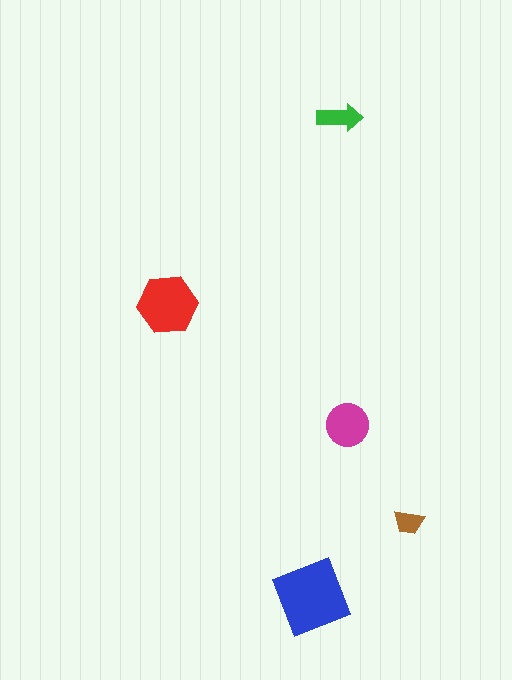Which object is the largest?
The blue square.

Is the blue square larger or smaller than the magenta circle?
Larger.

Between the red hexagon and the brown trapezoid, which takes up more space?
The red hexagon.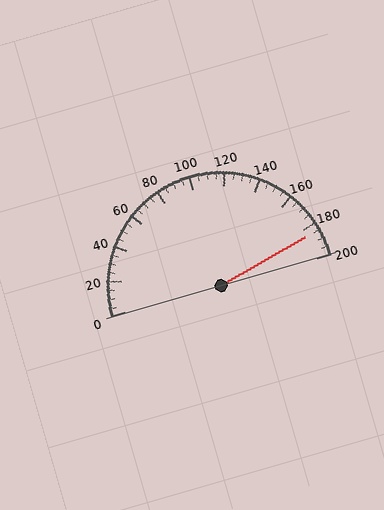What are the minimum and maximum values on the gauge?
The gauge ranges from 0 to 200.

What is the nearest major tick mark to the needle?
The nearest major tick mark is 180.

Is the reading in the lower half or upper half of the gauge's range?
The reading is in the upper half of the range (0 to 200).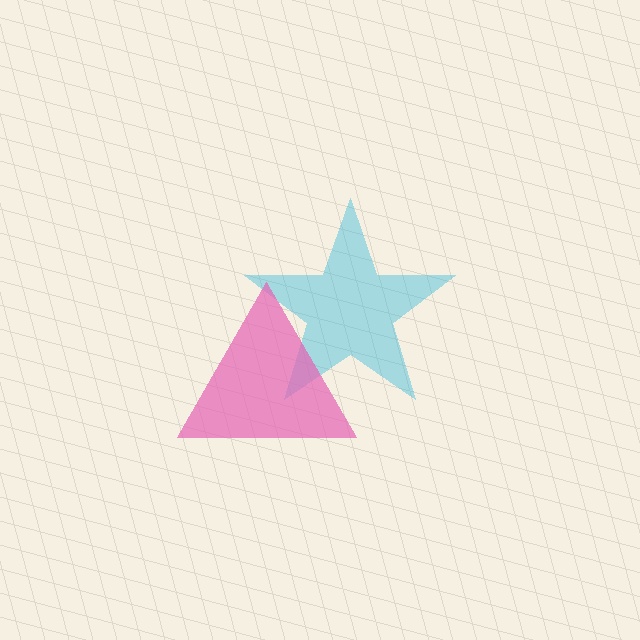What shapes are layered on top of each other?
The layered shapes are: a cyan star, a pink triangle.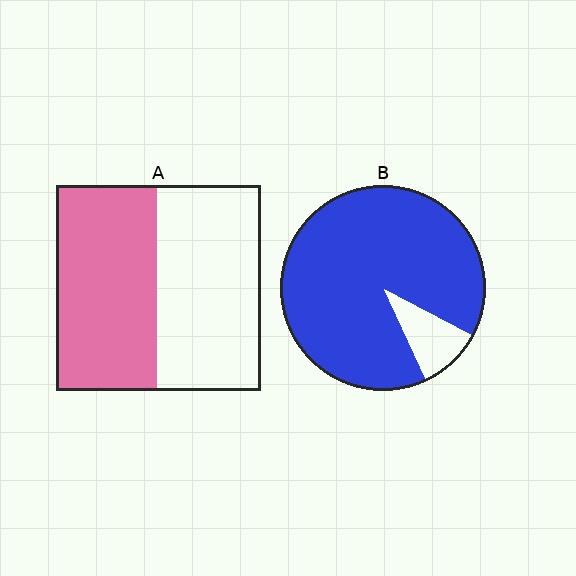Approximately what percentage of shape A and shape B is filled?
A is approximately 50% and B is approximately 90%.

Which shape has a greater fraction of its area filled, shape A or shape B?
Shape B.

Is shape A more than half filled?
Roughly half.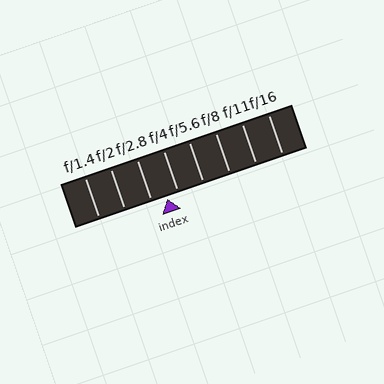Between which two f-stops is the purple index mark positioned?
The index mark is between f/2.8 and f/4.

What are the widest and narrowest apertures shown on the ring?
The widest aperture shown is f/1.4 and the narrowest is f/16.